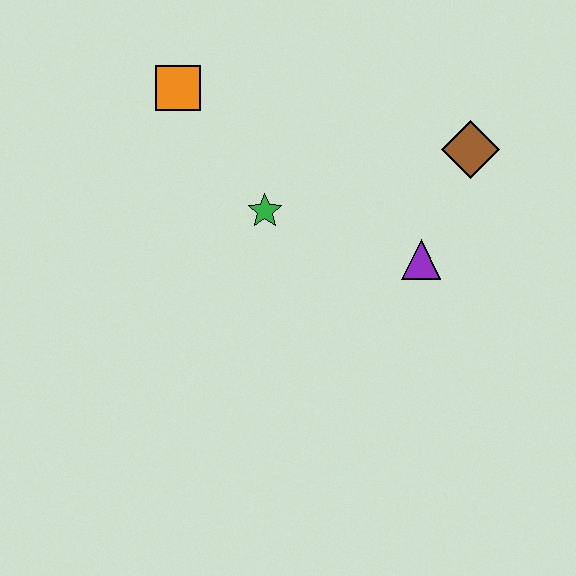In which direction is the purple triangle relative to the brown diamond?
The purple triangle is below the brown diamond.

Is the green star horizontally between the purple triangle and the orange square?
Yes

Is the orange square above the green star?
Yes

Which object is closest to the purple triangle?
The brown diamond is closest to the purple triangle.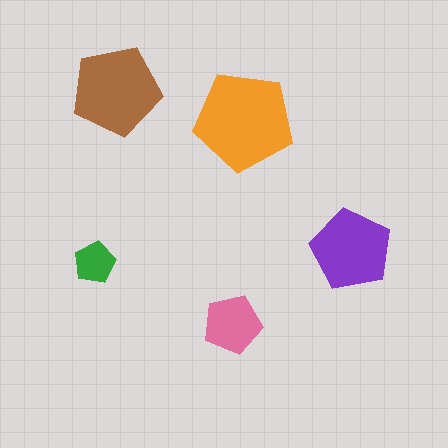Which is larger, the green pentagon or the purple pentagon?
The purple one.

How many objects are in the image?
There are 5 objects in the image.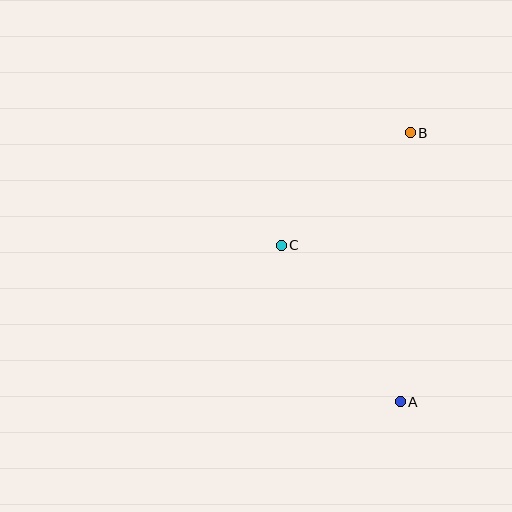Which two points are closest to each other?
Points B and C are closest to each other.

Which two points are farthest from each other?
Points A and B are farthest from each other.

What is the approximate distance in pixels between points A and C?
The distance between A and C is approximately 197 pixels.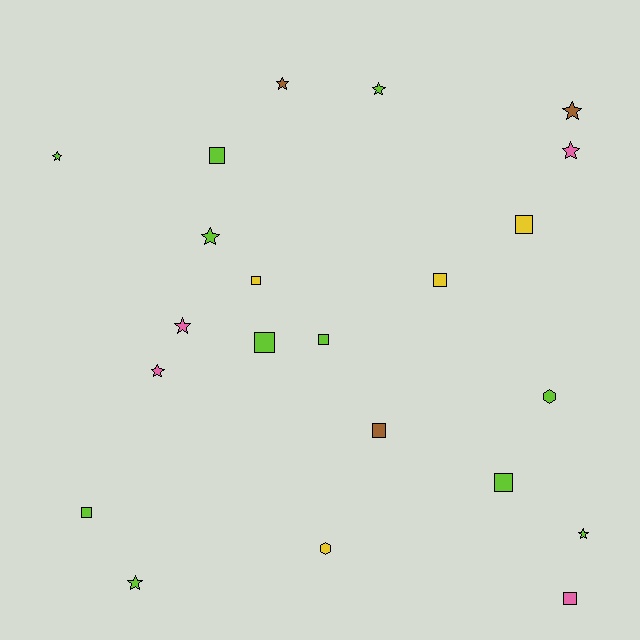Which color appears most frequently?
Lime, with 11 objects.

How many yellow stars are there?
There are no yellow stars.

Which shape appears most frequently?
Star, with 10 objects.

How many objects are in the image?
There are 22 objects.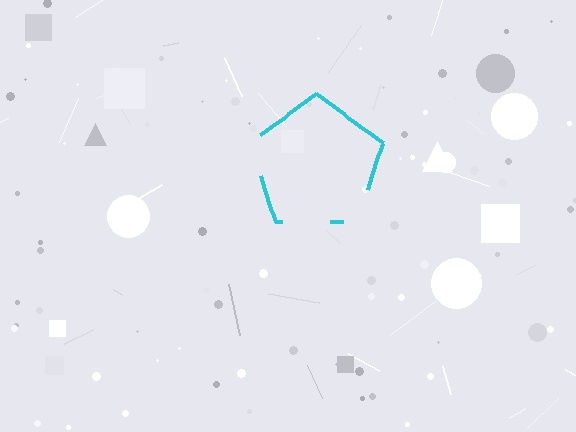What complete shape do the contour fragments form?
The contour fragments form a pentagon.